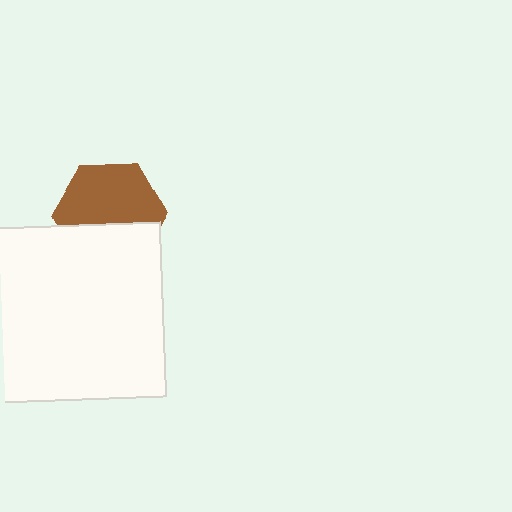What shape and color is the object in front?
The object in front is a white square.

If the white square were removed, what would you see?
You would see the complete brown hexagon.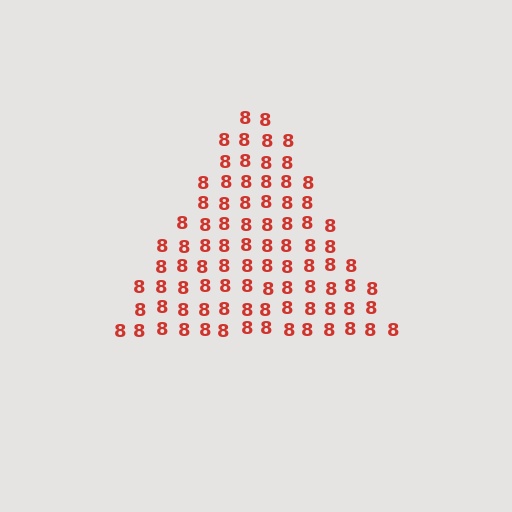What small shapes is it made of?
It is made of small digit 8's.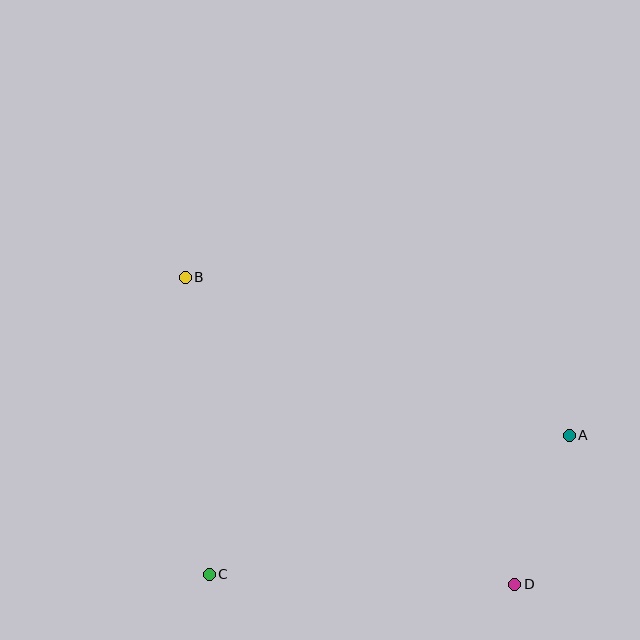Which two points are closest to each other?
Points A and D are closest to each other.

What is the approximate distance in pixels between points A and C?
The distance between A and C is approximately 386 pixels.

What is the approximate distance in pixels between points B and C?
The distance between B and C is approximately 298 pixels.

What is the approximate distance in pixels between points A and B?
The distance between A and B is approximately 415 pixels.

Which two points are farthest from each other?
Points B and D are farthest from each other.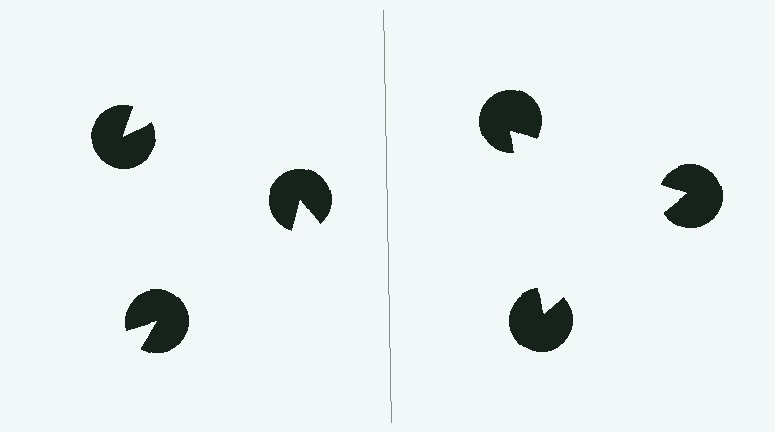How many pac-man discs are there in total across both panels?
6 — 3 on each side.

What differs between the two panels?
The pac-man discs are positioned identically on both sides; only the wedge orientations differ. On the right they align to a triangle; on the left they are misaligned.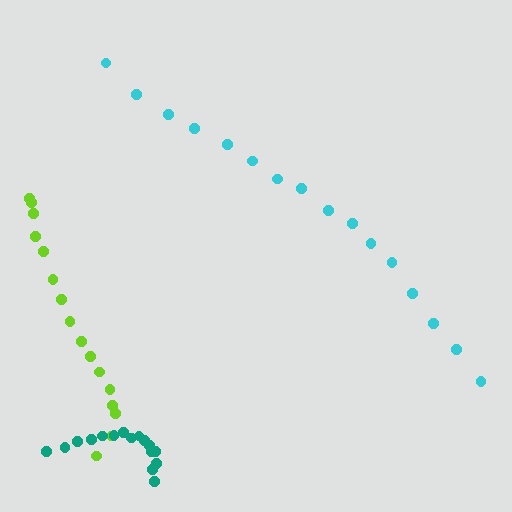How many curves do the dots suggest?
There are 3 distinct paths.